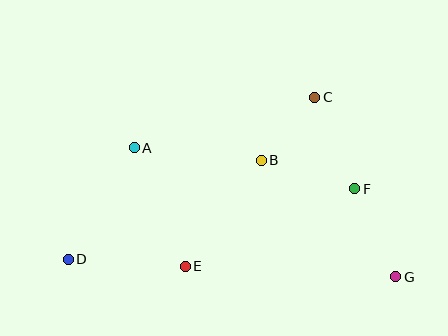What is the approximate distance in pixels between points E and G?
The distance between E and G is approximately 211 pixels.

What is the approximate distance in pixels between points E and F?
The distance between E and F is approximately 187 pixels.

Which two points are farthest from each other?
Points D and G are farthest from each other.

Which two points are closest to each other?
Points B and C are closest to each other.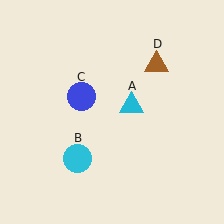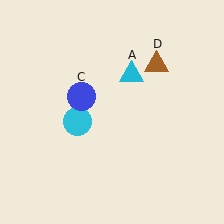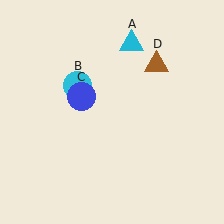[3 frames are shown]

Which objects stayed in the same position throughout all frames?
Blue circle (object C) and brown triangle (object D) remained stationary.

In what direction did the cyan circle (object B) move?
The cyan circle (object B) moved up.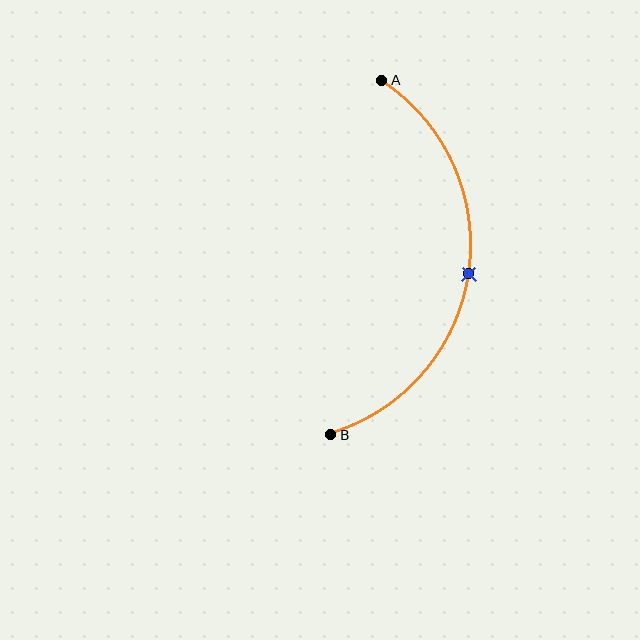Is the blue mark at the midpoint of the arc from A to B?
Yes. The blue mark lies on the arc at equal arc-length from both A and B — it is the arc midpoint.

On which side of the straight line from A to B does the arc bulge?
The arc bulges to the right of the straight line connecting A and B.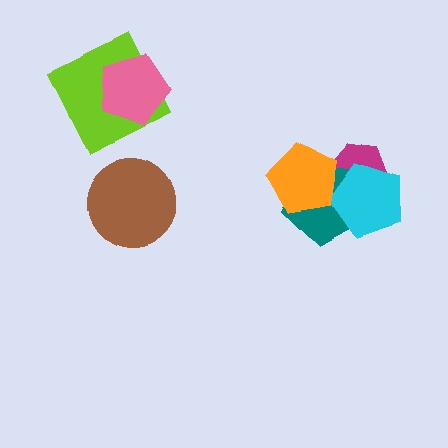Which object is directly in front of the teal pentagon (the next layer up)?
The cyan pentagon is directly in front of the teal pentagon.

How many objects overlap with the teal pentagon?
3 objects overlap with the teal pentagon.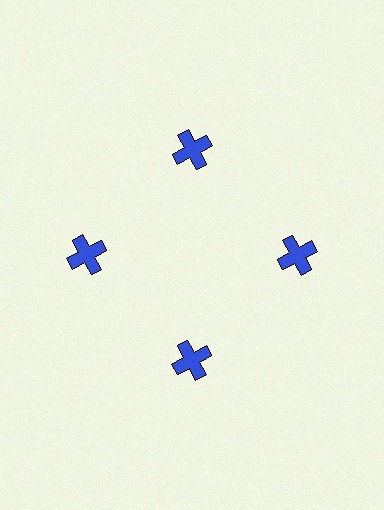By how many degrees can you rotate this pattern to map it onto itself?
The pattern maps onto itself every 90 degrees of rotation.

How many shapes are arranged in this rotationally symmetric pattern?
There are 4 shapes, arranged in 4 groups of 1.